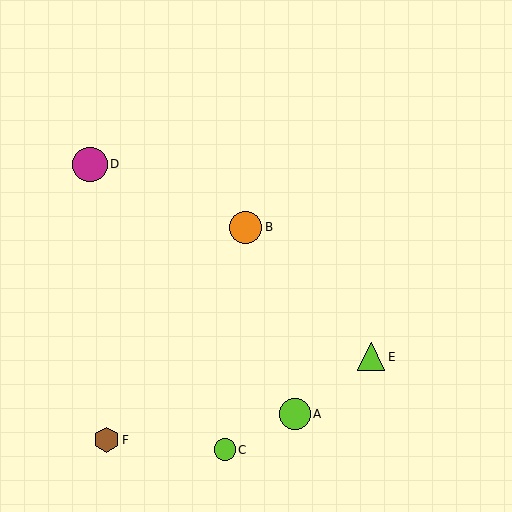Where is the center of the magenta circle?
The center of the magenta circle is at (90, 164).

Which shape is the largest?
The magenta circle (labeled D) is the largest.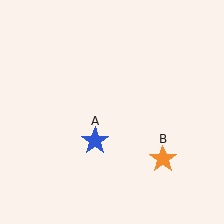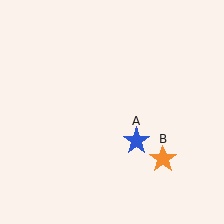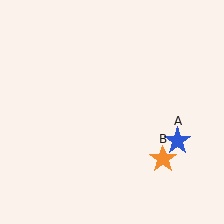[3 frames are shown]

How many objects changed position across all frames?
1 object changed position: blue star (object A).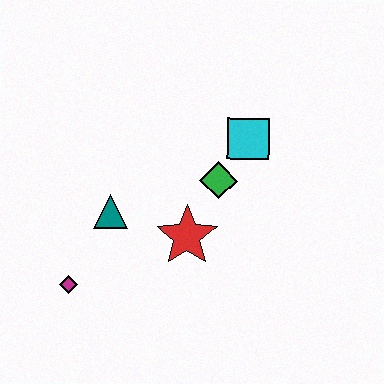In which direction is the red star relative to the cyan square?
The red star is below the cyan square.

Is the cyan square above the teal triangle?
Yes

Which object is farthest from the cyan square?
The magenta diamond is farthest from the cyan square.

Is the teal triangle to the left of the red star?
Yes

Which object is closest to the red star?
The green diamond is closest to the red star.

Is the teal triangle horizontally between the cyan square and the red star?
No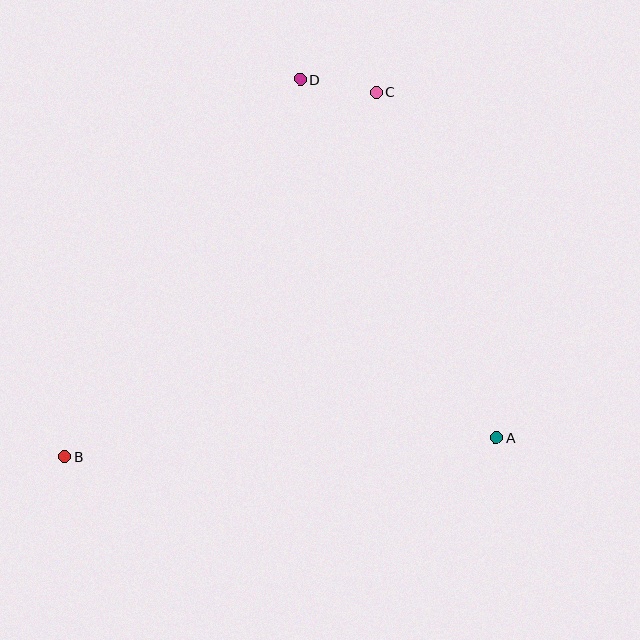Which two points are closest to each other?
Points C and D are closest to each other.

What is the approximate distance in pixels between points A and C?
The distance between A and C is approximately 366 pixels.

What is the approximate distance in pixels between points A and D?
The distance between A and D is approximately 409 pixels.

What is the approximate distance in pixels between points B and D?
The distance between B and D is approximately 445 pixels.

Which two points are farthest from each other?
Points B and C are farthest from each other.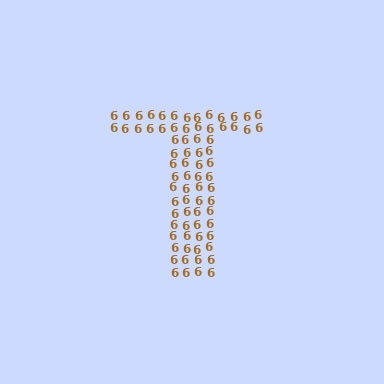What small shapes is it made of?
It is made of small digit 6's.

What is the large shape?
The large shape is the letter T.